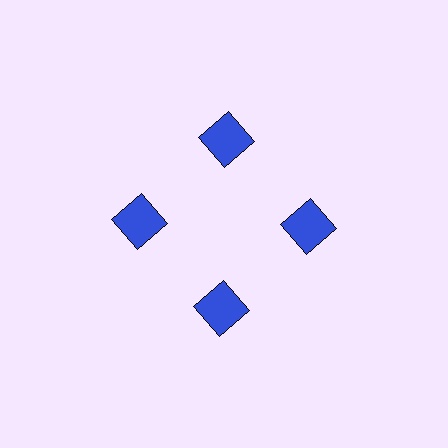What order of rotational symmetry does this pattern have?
This pattern has 4-fold rotational symmetry.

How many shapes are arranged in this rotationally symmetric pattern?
There are 4 shapes, arranged in 4 groups of 1.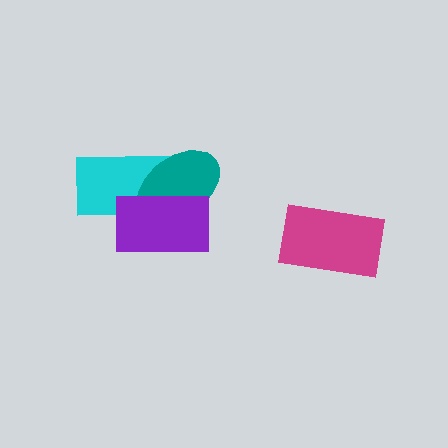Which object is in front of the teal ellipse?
The purple rectangle is in front of the teal ellipse.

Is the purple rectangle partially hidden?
No, no other shape covers it.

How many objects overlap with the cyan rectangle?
2 objects overlap with the cyan rectangle.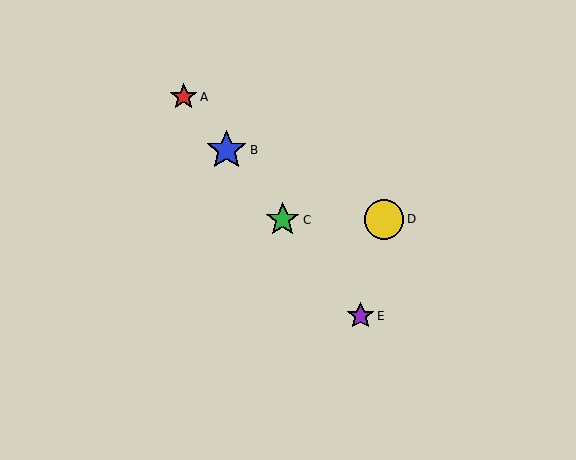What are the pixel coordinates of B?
Object B is at (226, 150).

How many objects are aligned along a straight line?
4 objects (A, B, C, E) are aligned along a straight line.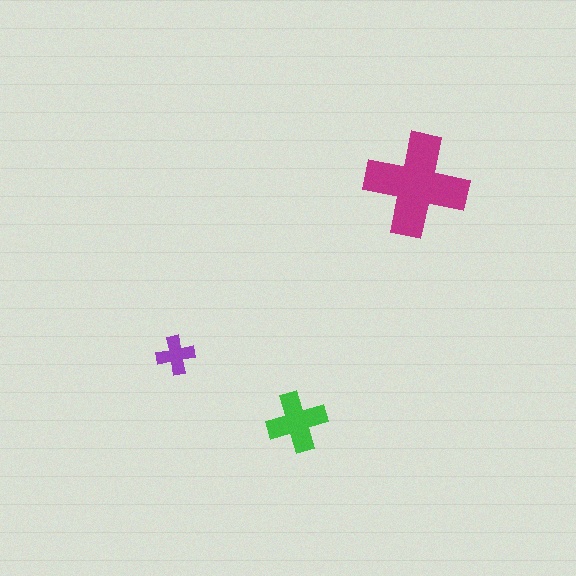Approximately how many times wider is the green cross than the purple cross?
About 1.5 times wider.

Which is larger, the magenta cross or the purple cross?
The magenta one.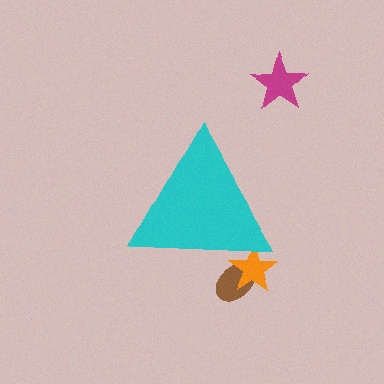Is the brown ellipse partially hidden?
Yes, the brown ellipse is partially hidden behind the cyan triangle.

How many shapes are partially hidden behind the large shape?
2 shapes are partially hidden.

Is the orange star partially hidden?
Yes, the orange star is partially hidden behind the cyan triangle.